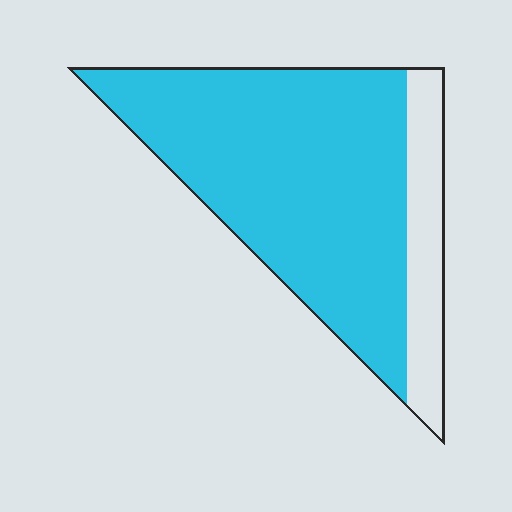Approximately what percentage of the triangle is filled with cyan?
Approximately 80%.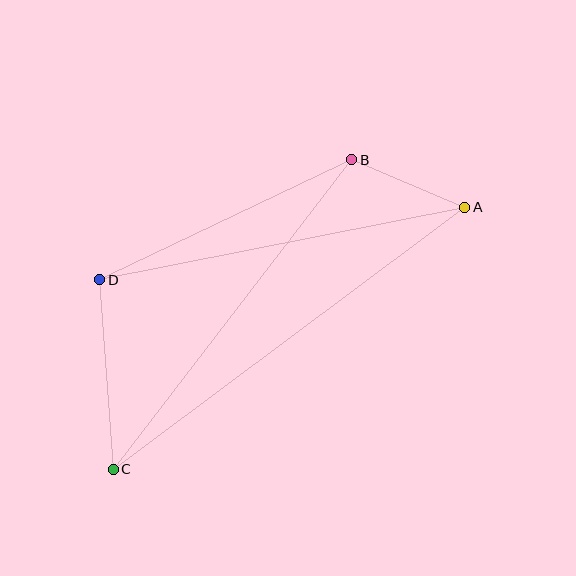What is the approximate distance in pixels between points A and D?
The distance between A and D is approximately 372 pixels.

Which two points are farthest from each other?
Points A and C are farthest from each other.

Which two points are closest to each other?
Points A and B are closest to each other.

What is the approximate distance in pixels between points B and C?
The distance between B and C is approximately 391 pixels.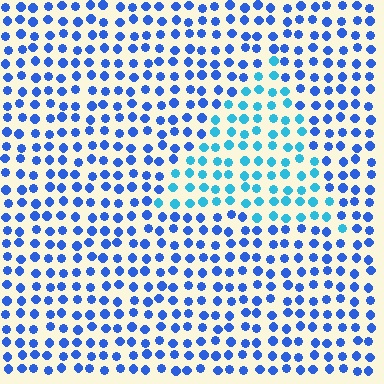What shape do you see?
I see a triangle.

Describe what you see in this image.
The image is filled with small blue elements in a uniform arrangement. A triangle-shaped region is visible where the elements are tinted to a slightly different hue, forming a subtle color boundary.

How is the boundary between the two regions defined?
The boundary is defined purely by a slight shift in hue (about 32 degrees). Spacing, size, and orientation are identical on both sides.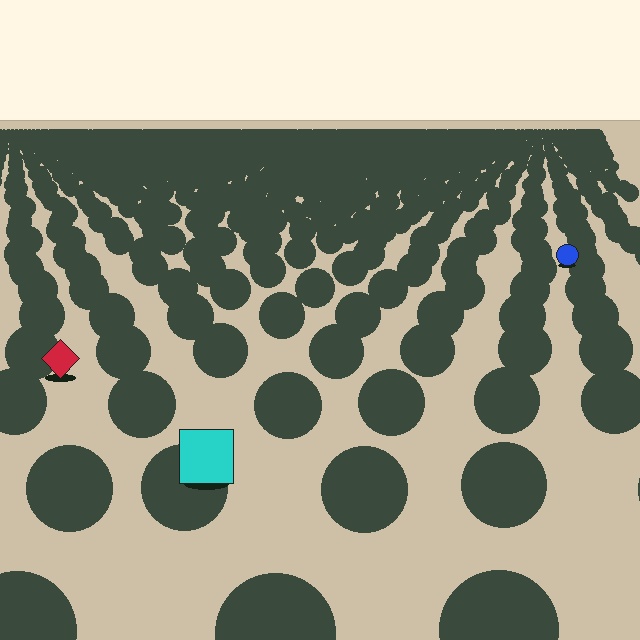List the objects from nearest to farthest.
From nearest to farthest: the cyan square, the red diamond, the blue circle.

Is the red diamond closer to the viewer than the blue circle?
Yes. The red diamond is closer — you can tell from the texture gradient: the ground texture is coarser near it.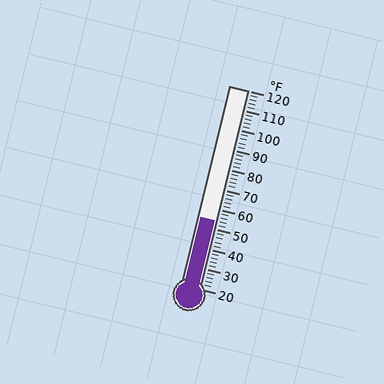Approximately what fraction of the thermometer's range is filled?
The thermometer is filled to approximately 35% of its range.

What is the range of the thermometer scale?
The thermometer scale ranges from 20°F to 120°F.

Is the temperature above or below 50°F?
The temperature is above 50°F.